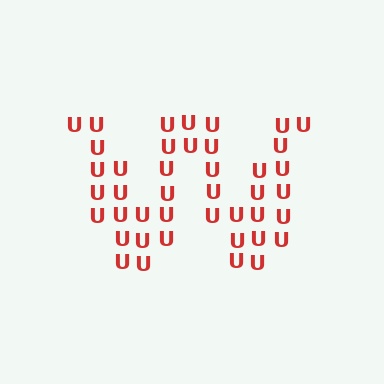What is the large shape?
The large shape is the letter W.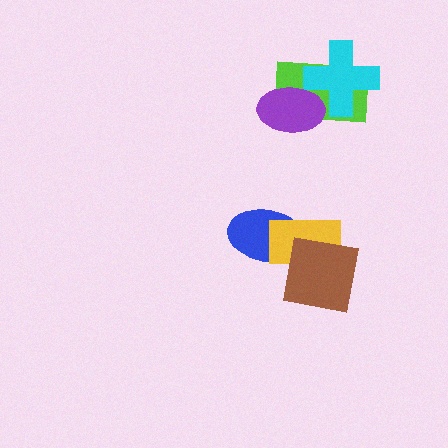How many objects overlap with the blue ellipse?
2 objects overlap with the blue ellipse.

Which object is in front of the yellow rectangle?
The brown square is in front of the yellow rectangle.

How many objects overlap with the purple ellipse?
2 objects overlap with the purple ellipse.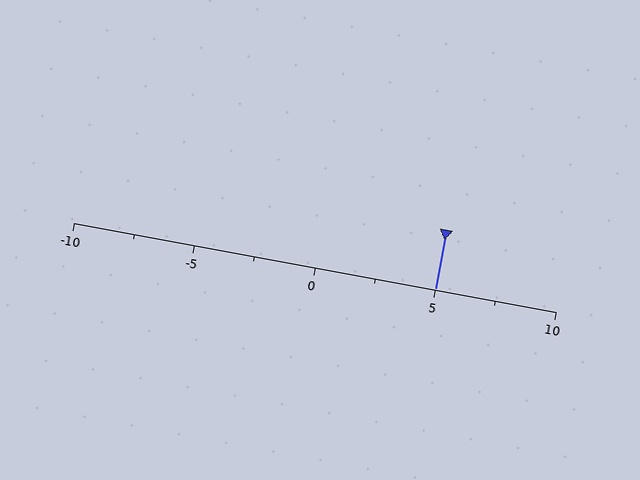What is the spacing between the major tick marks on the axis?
The major ticks are spaced 5 apart.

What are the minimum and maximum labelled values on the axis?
The axis runs from -10 to 10.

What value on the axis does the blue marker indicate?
The marker indicates approximately 5.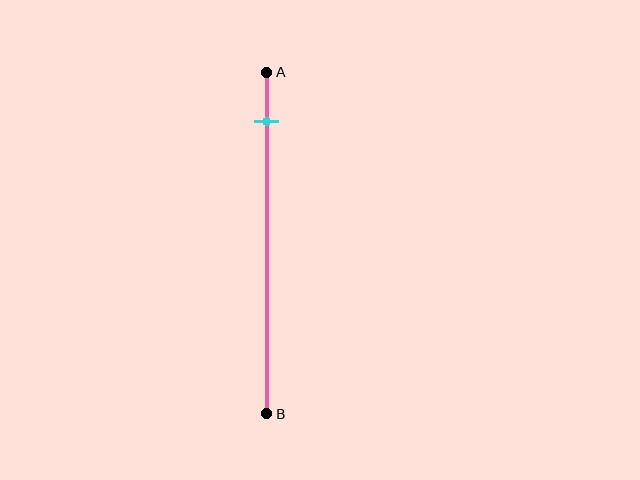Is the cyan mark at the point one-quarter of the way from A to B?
No, the mark is at about 15% from A, not at the 25% one-quarter point.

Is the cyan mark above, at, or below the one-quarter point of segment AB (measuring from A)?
The cyan mark is above the one-quarter point of segment AB.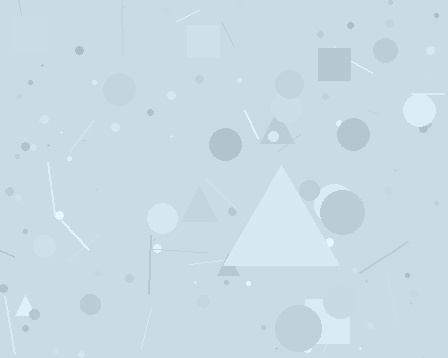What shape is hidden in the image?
A triangle is hidden in the image.